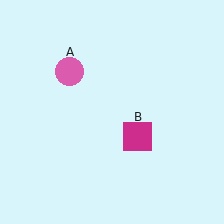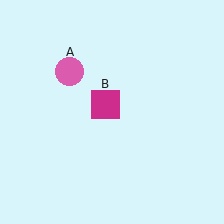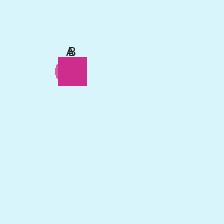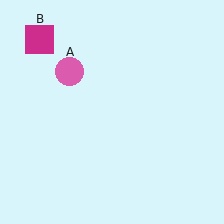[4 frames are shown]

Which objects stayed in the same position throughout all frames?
Pink circle (object A) remained stationary.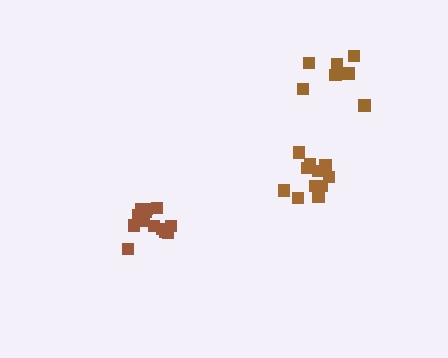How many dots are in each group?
Group 1: 13 dots, Group 2: 11 dots, Group 3: 8 dots (32 total).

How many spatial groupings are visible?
There are 3 spatial groupings.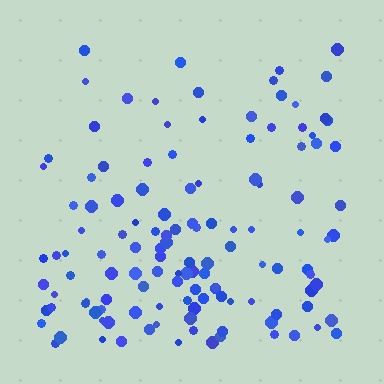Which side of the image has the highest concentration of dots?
The bottom.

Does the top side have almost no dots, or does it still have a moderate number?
Still a moderate number, just noticeably fewer than the bottom.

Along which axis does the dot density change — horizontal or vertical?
Vertical.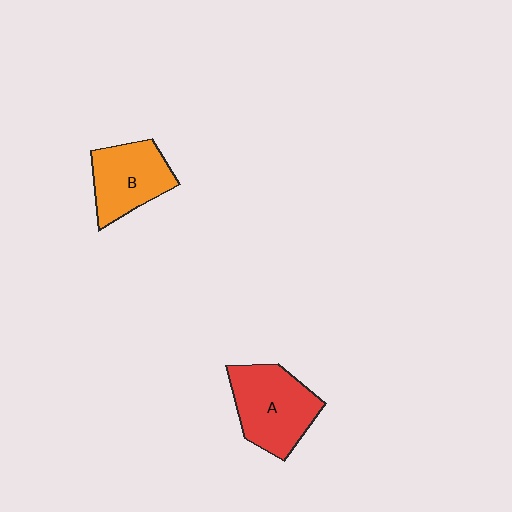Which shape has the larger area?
Shape A (red).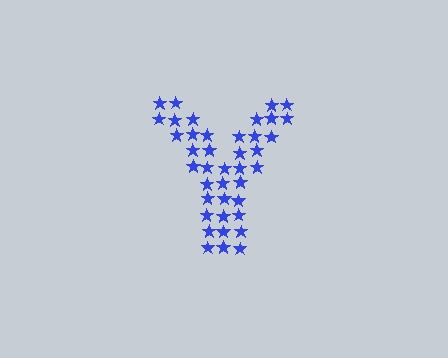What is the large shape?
The large shape is the letter Y.